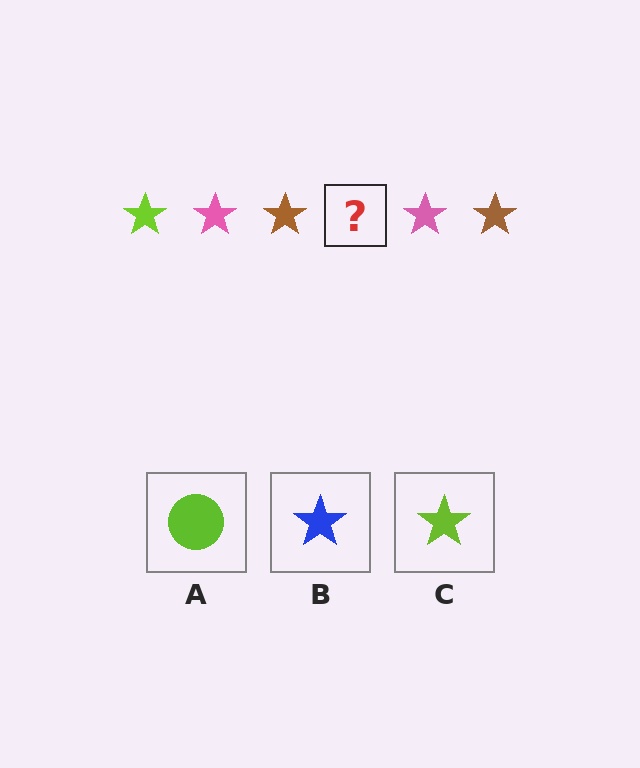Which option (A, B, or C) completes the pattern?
C.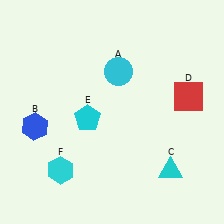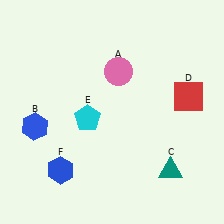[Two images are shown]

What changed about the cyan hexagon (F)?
In Image 1, F is cyan. In Image 2, it changed to blue.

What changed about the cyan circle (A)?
In Image 1, A is cyan. In Image 2, it changed to pink.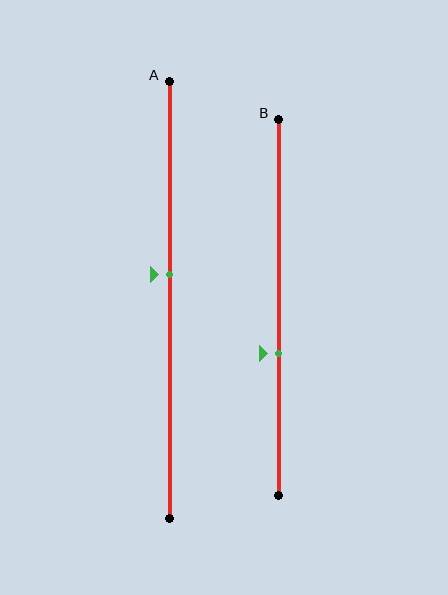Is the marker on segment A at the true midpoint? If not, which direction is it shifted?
No, the marker on segment A is shifted upward by about 6% of the segment length.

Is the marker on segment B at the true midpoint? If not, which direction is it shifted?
No, the marker on segment B is shifted downward by about 12% of the segment length.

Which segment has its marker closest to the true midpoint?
Segment A has its marker closest to the true midpoint.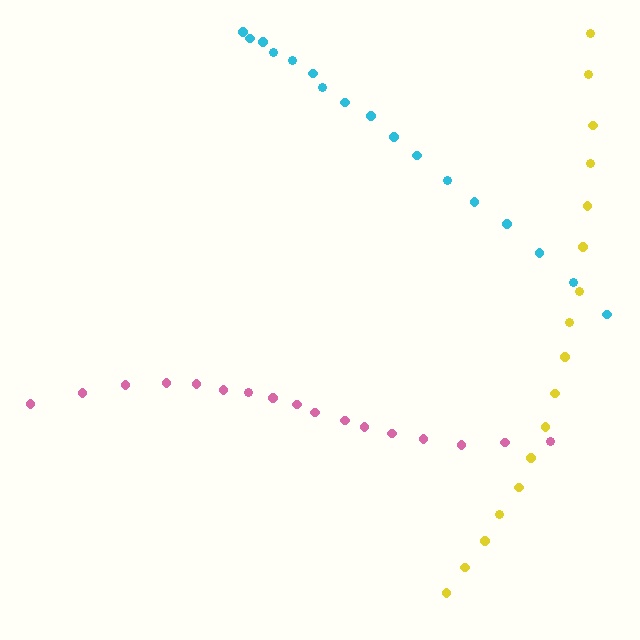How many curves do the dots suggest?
There are 3 distinct paths.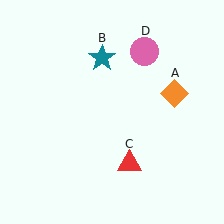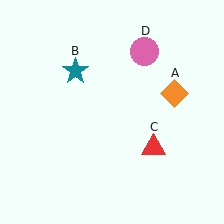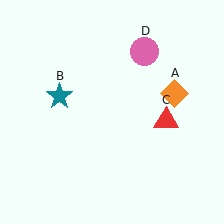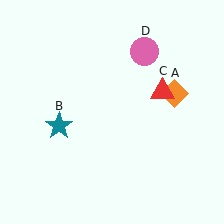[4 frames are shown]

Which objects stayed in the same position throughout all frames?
Orange diamond (object A) and pink circle (object D) remained stationary.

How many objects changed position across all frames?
2 objects changed position: teal star (object B), red triangle (object C).